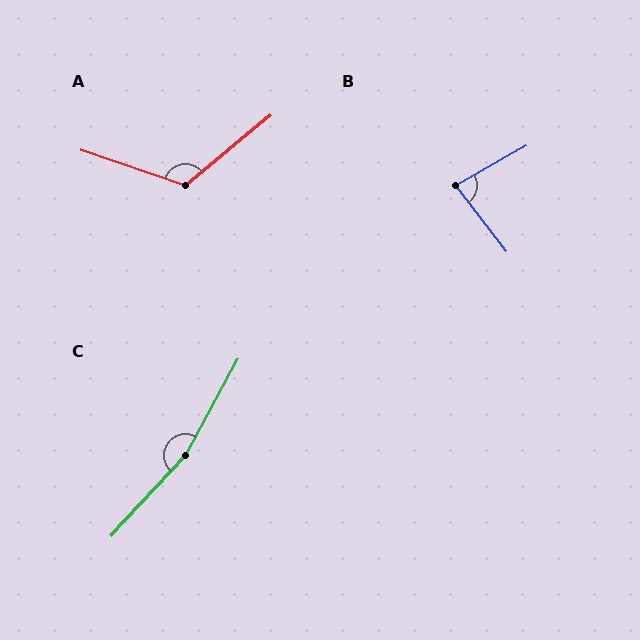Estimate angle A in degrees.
Approximately 121 degrees.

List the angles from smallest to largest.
B (82°), A (121°), C (166°).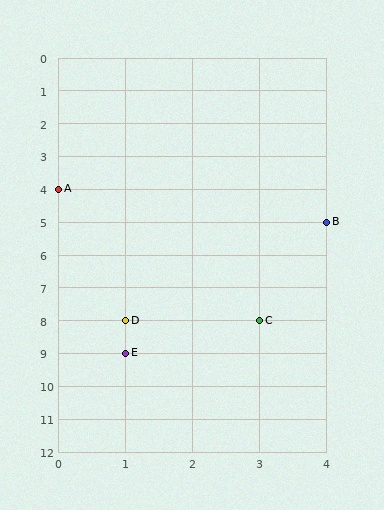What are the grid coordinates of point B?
Point B is at grid coordinates (4, 5).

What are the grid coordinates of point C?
Point C is at grid coordinates (3, 8).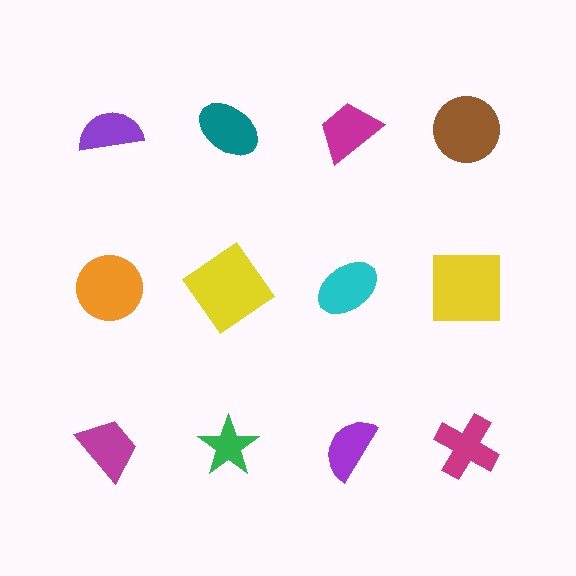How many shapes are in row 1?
4 shapes.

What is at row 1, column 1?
A purple semicircle.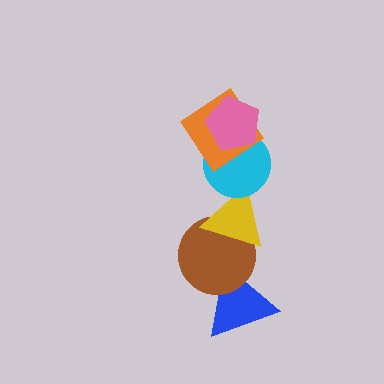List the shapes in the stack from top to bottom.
From top to bottom: the pink pentagon, the orange diamond, the cyan circle, the yellow triangle, the brown circle, the blue triangle.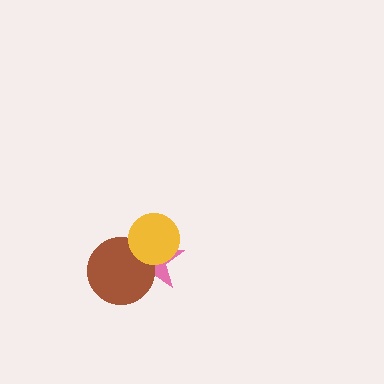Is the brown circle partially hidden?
Yes, it is partially covered by another shape.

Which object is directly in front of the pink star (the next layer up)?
The brown circle is directly in front of the pink star.